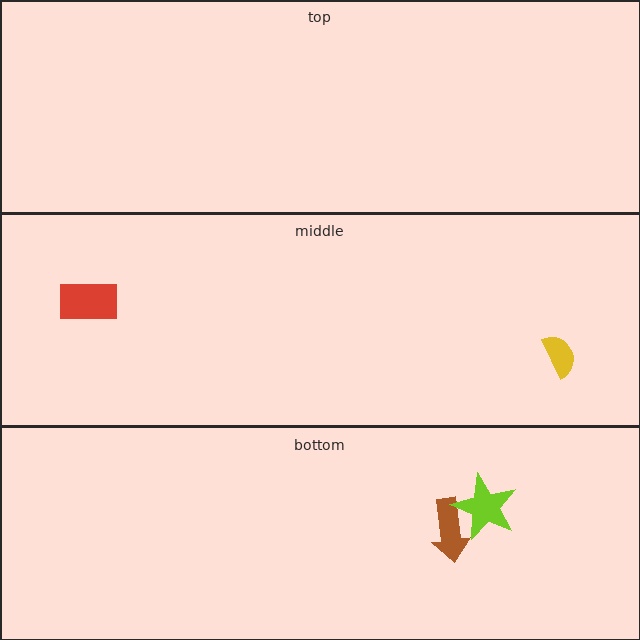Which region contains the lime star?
The bottom region.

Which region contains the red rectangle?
The middle region.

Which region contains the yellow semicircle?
The middle region.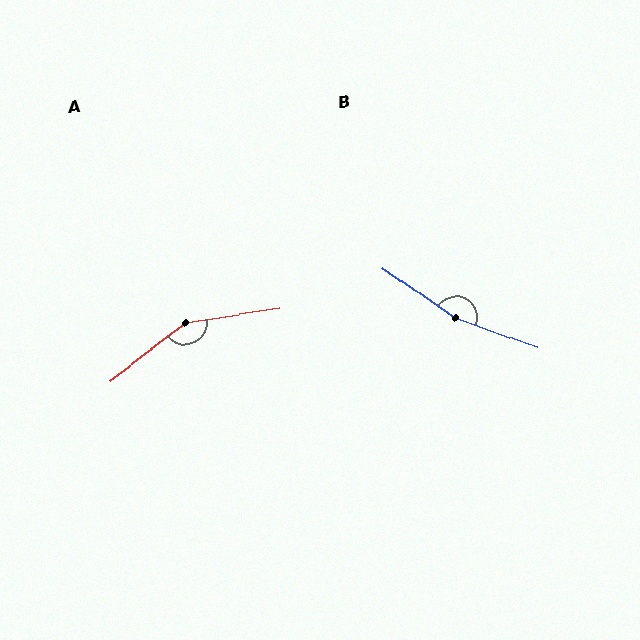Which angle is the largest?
B, at approximately 165 degrees.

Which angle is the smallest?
A, at approximately 152 degrees.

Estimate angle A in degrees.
Approximately 152 degrees.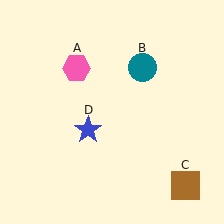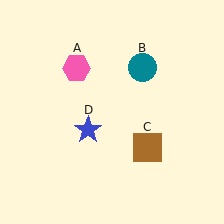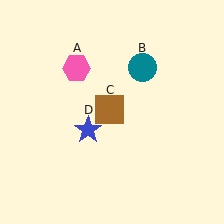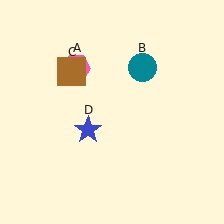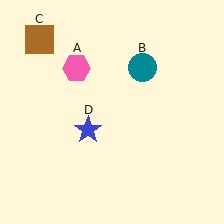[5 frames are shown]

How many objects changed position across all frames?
1 object changed position: brown square (object C).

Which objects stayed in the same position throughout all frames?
Pink hexagon (object A) and teal circle (object B) and blue star (object D) remained stationary.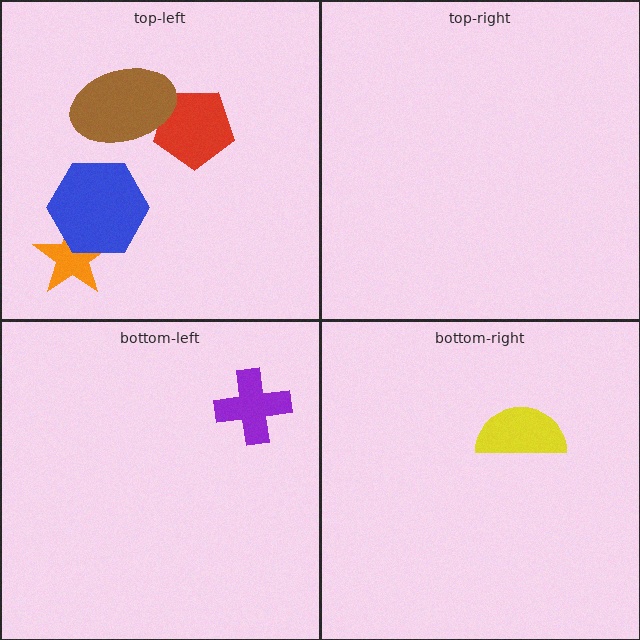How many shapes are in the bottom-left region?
1.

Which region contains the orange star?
The top-left region.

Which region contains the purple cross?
The bottom-left region.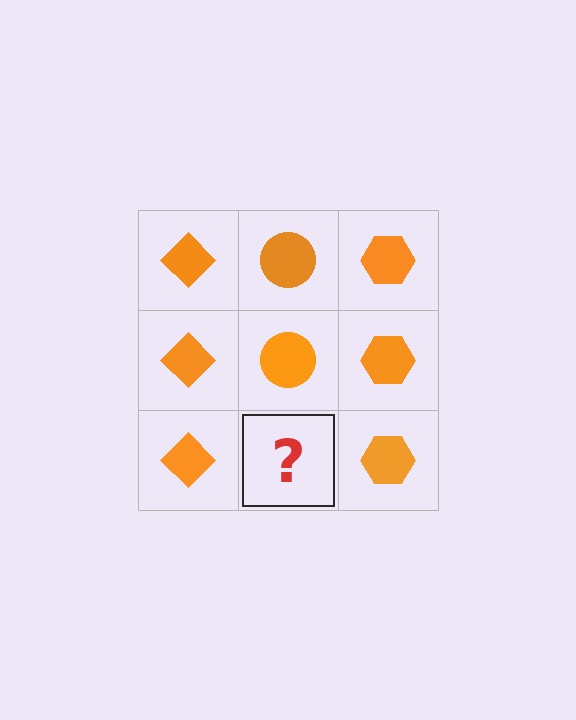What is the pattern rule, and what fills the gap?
The rule is that each column has a consistent shape. The gap should be filled with an orange circle.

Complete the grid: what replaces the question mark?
The question mark should be replaced with an orange circle.